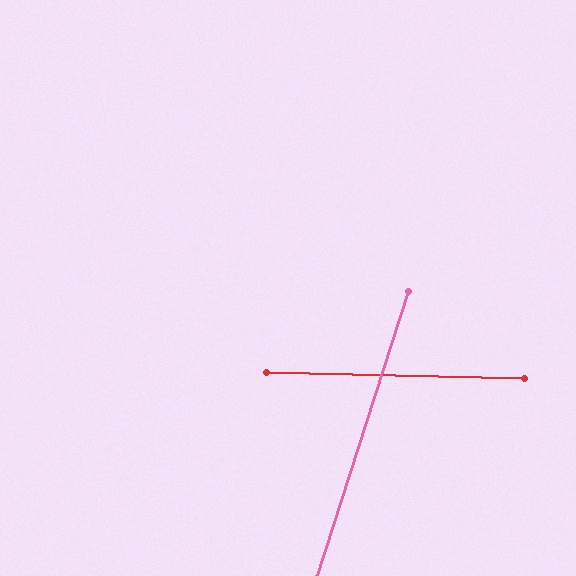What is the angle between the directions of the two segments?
Approximately 73 degrees.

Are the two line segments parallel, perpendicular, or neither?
Neither parallel nor perpendicular — they differ by about 73°.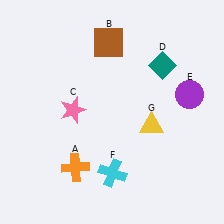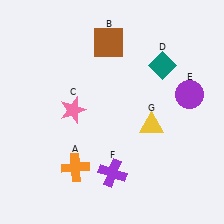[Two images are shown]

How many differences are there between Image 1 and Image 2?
There is 1 difference between the two images.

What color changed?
The cross (F) changed from cyan in Image 1 to purple in Image 2.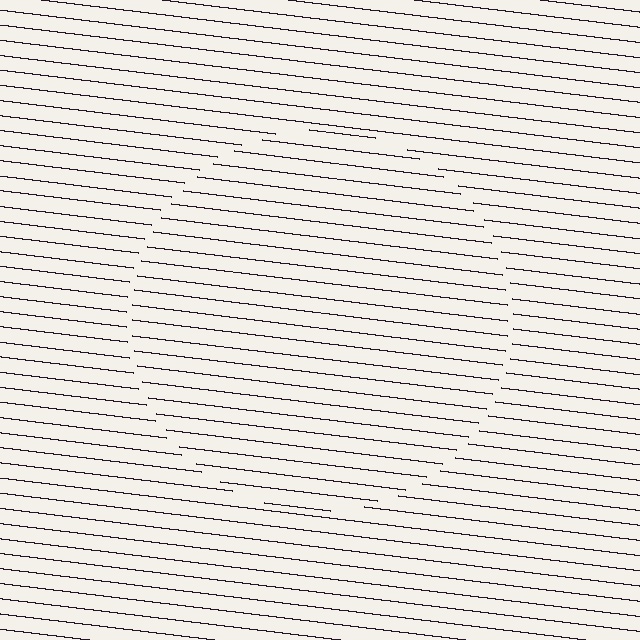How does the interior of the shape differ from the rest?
The interior of the shape contains the same grating, shifted by half a period — the contour is defined by the phase discontinuity where line-ends from the inner and outer gratings abut.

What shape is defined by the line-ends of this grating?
An illusory circle. The interior of the shape contains the same grating, shifted by half a period — the contour is defined by the phase discontinuity where line-ends from the inner and outer gratings abut.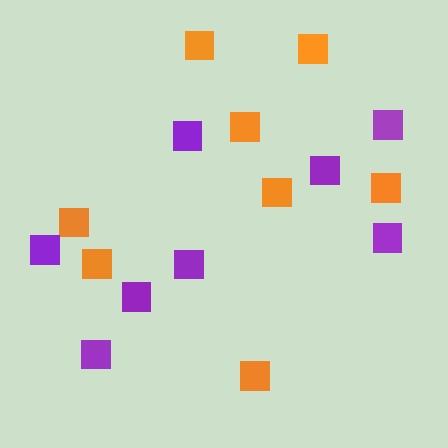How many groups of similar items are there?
There are 2 groups: one group of orange squares (8) and one group of purple squares (8).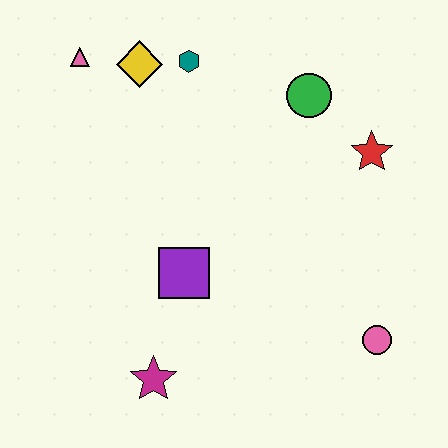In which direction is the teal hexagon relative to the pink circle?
The teal hexagon is above the pink circle.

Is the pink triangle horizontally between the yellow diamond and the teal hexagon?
No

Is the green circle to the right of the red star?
No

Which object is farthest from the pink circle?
The pink triangle is farthest from the pink circle.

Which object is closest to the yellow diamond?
The teal hexagon is closest to the yellow diamond.